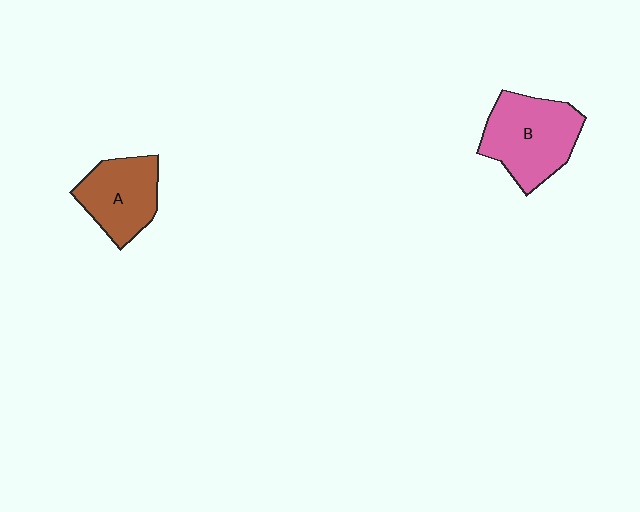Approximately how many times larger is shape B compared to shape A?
Approximately 1.3 times.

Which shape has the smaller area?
Shape A (brown).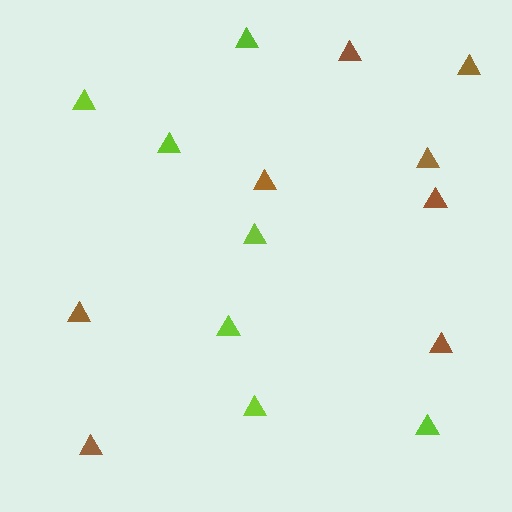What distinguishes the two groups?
There are 2 groups: one group of brown triangles (8) and one group of lime triangles (7).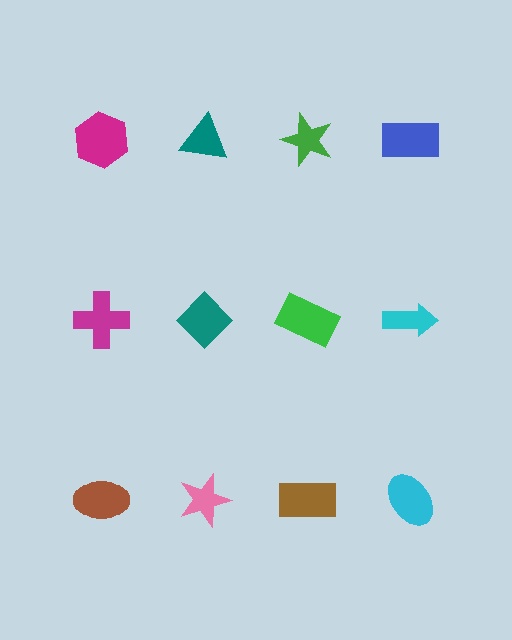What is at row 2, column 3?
A green rectangle.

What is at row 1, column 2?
A teal triangle.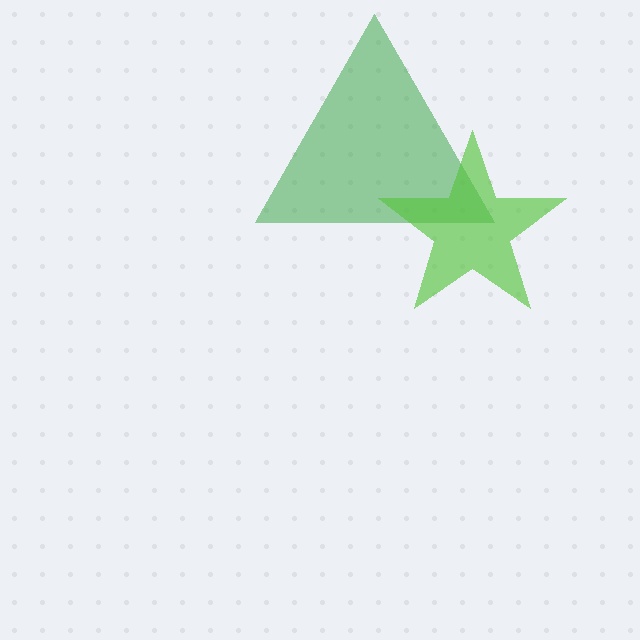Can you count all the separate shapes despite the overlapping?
Yes, there are 2 separate shapes.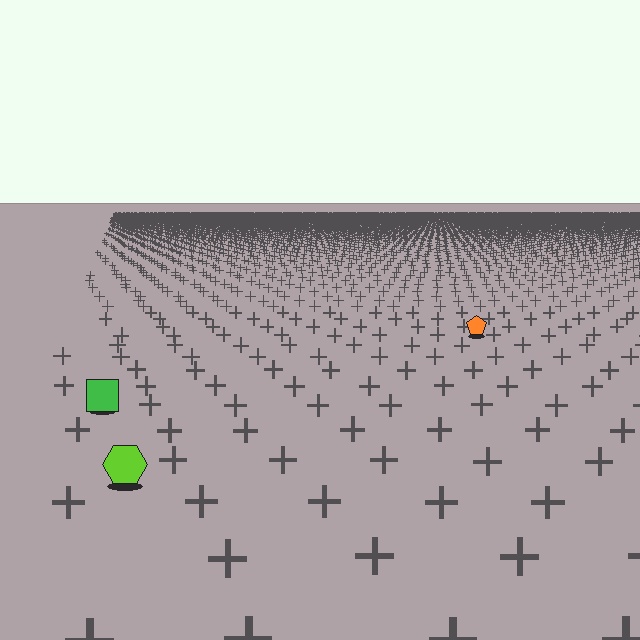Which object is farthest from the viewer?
The orange pentagon is farthest from the viewer. It appears smaller and the ground texture around it is denser.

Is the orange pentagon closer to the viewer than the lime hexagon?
No. The lime hexagon is closer — you can tell from the texture gradient: the ground texture is coarser near it.